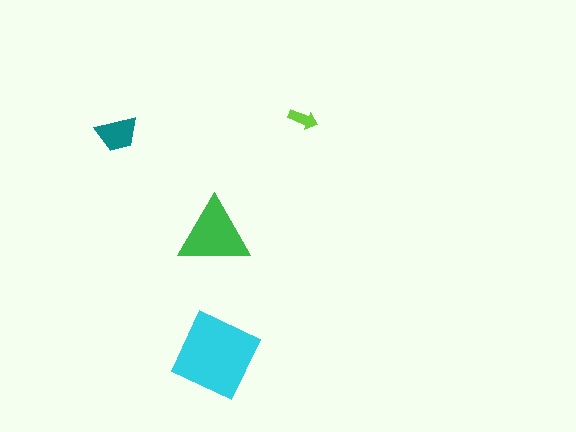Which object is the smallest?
The lime arrow.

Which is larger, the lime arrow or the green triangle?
The green triangle.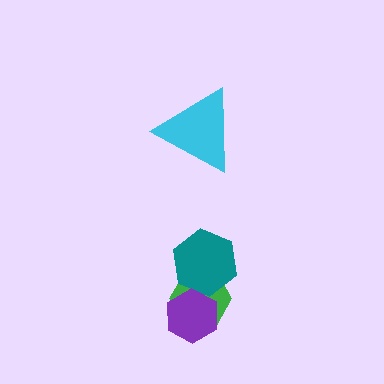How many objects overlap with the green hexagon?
2 objects overlap with the green hexagon.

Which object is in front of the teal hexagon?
The purple hexagon is in front of the teal hexagon.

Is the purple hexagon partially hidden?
No, no other shape covers it.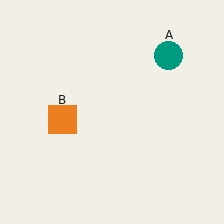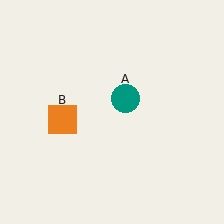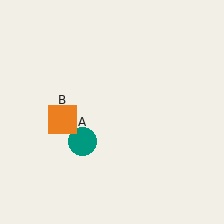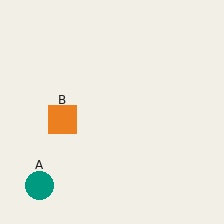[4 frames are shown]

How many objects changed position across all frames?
1 object changed position: teal circle (object A).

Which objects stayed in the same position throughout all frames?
Orange square (object B) remained stationary.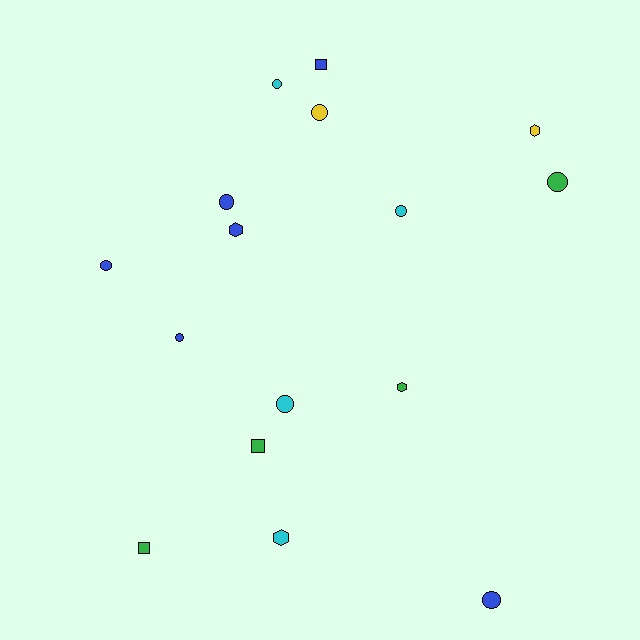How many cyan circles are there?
There are 3 cyan circles.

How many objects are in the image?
There are 16 objects.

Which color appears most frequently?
Blue, with 6 objects.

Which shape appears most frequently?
Circle, with 9 objects.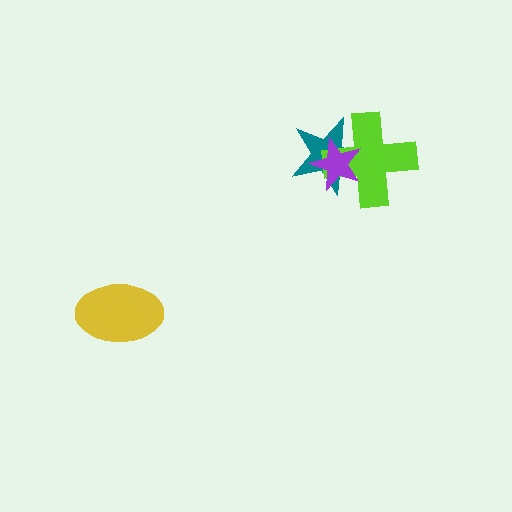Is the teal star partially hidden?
Yes, it is partially covered by another shape.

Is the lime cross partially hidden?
Yes, it is partially covered by another shape.